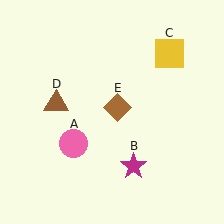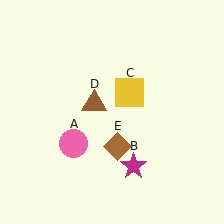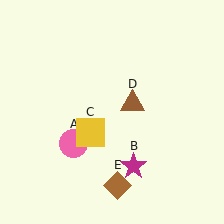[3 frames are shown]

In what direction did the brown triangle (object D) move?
The brown triangle (object D) moved right.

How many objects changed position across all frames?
3 objects changed position: yellow square (object C), brown triangle (object D), brown diamond (object E).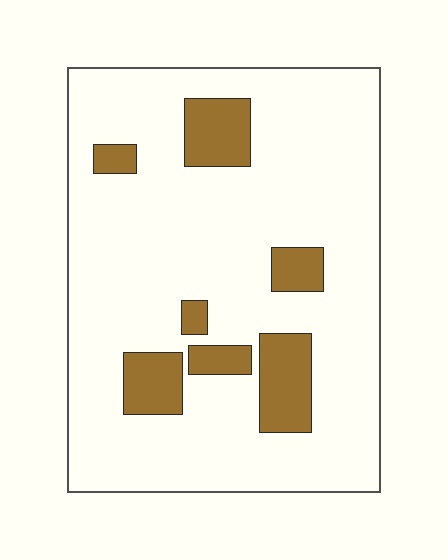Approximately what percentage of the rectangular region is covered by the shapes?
Approximately 15%.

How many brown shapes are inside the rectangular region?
7.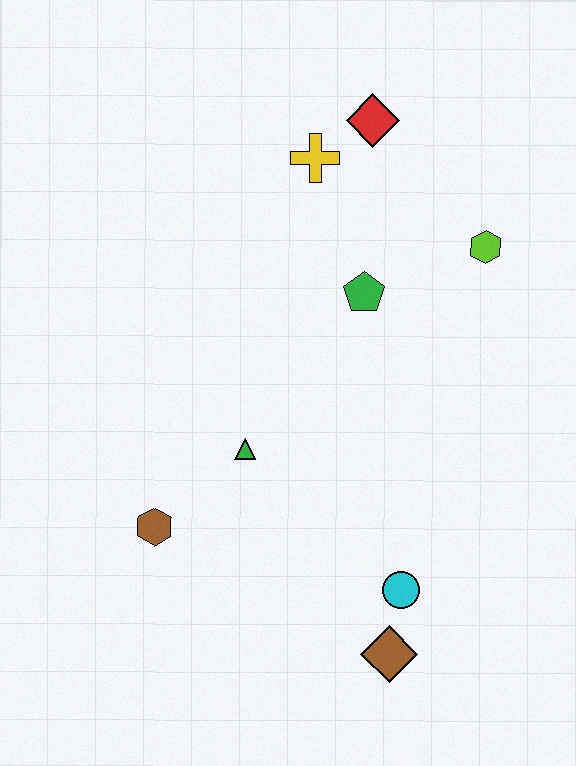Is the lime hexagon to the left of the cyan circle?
No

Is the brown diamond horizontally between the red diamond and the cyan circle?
Yes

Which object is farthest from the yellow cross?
The brown diamond is farthest from the yellow cross.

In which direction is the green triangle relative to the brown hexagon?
The green triangle is to the right of the brown hexagon.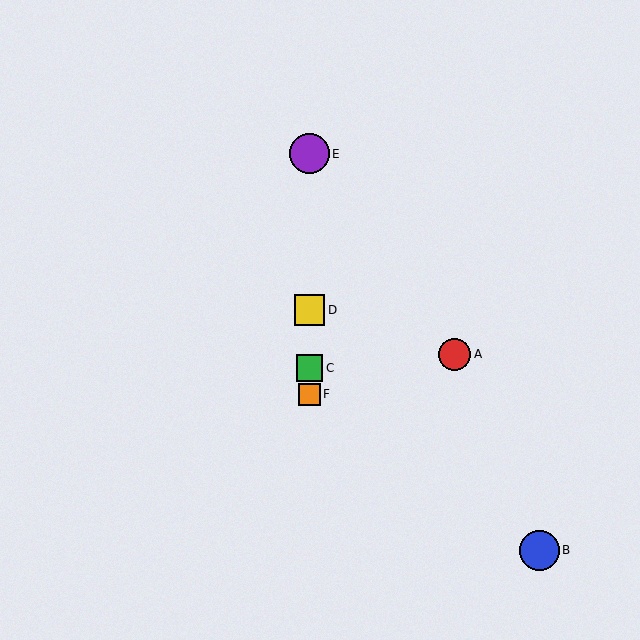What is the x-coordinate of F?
Object F is at x≈309.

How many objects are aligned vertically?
4 objects (C, D, E, F) are aligned vertically.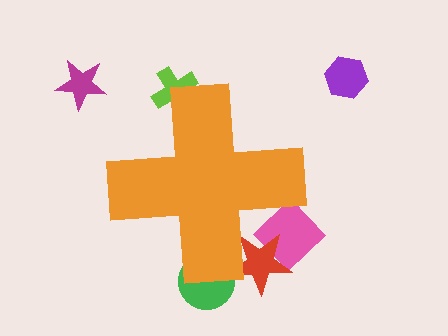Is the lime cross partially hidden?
Yes, the lime cross is partially hidden behind the orange cross.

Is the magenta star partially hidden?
No, the magenta star is fully visible.